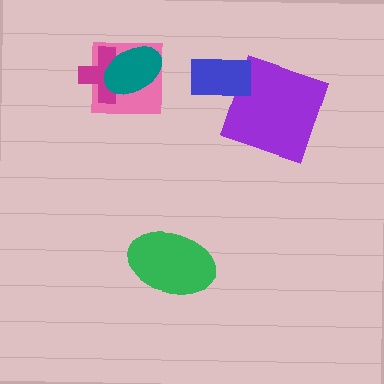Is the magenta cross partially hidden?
Yes, it is partially covered by another shape.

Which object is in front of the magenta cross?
The teal ellipse is in front of the magenta cross.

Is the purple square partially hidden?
Yes, it is partially covered by another shape.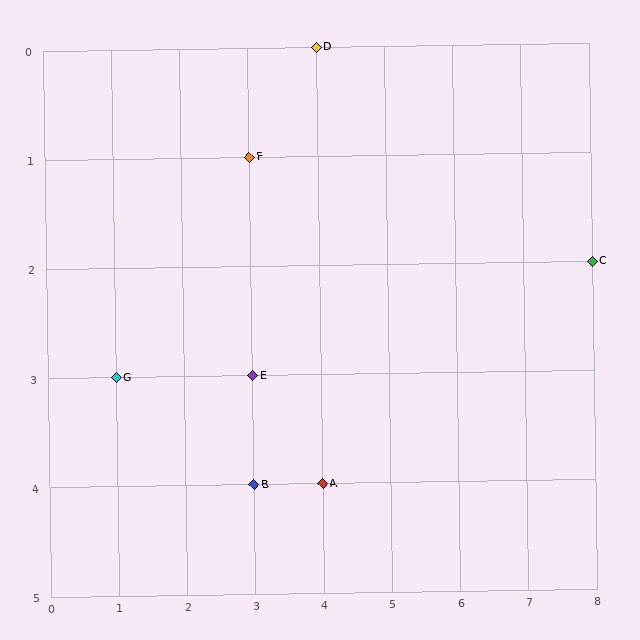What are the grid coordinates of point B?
Point B is at grid coordinates (3, 4).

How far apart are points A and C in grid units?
Points A and C are 4 columns and 2 rows apart (about 4.5 grid units diagonally).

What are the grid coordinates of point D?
Point D is at grid coordinates (4, 0).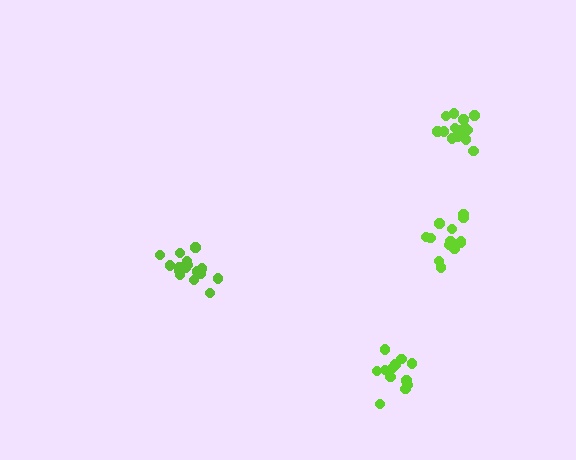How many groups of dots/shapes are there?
There are 4 groups.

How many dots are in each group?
Group 1: 12 dots, Group 2: 14 dots, Group 3: 15 dots, Group 4: 17 dots (58 total).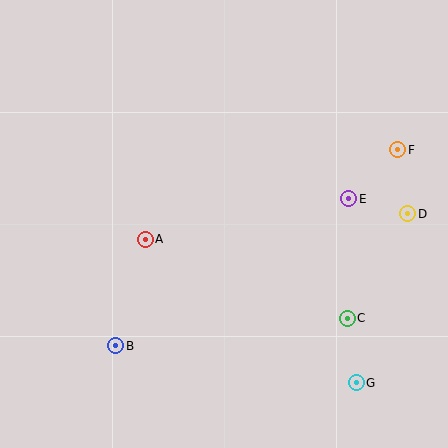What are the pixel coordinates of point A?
Point A is at (145, 239).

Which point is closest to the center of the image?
Point A at (145, 239) is closest to the center.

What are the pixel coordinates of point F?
Point F is at (398, 150).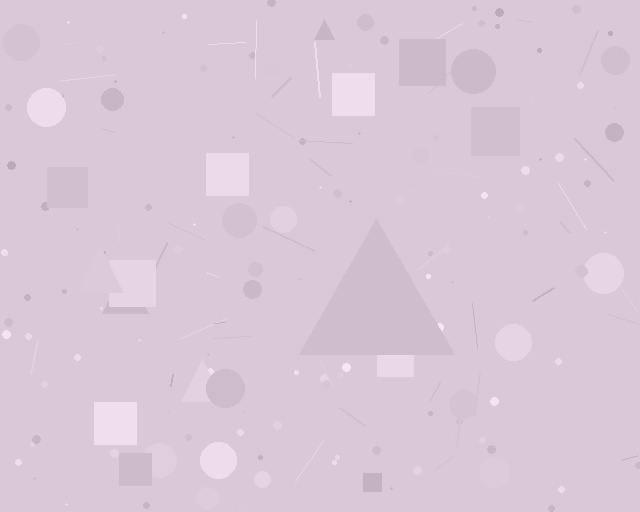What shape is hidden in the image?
A triangle is hidden in the image.